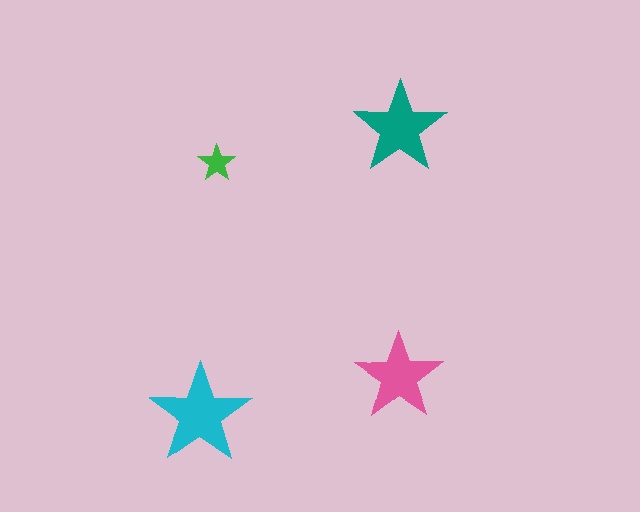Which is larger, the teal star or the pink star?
The teal one.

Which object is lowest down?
The cyan star is bottommost.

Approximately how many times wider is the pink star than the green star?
About 2.5 times wider.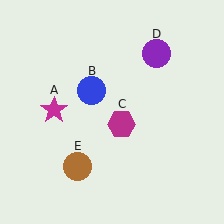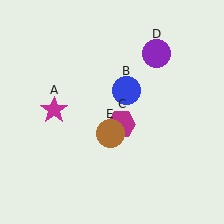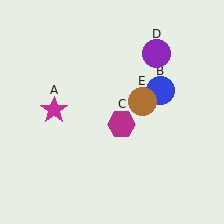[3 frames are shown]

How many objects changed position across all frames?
2 objects changed position: blue circle (object B), brown circle (object E).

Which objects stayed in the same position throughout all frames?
Magenta star (object A) and magenta hexagon (object C) and purple circle (object D) remained stationary.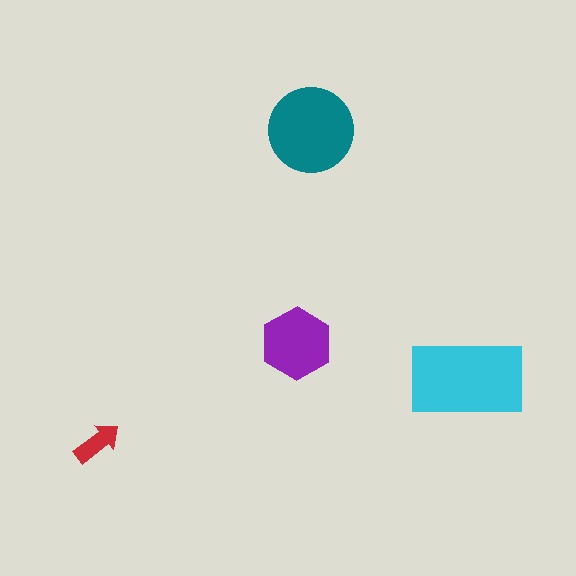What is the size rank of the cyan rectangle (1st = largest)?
1st.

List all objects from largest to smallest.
The cyan rectangle, the teal circle, the purple hexagon, the red arrow.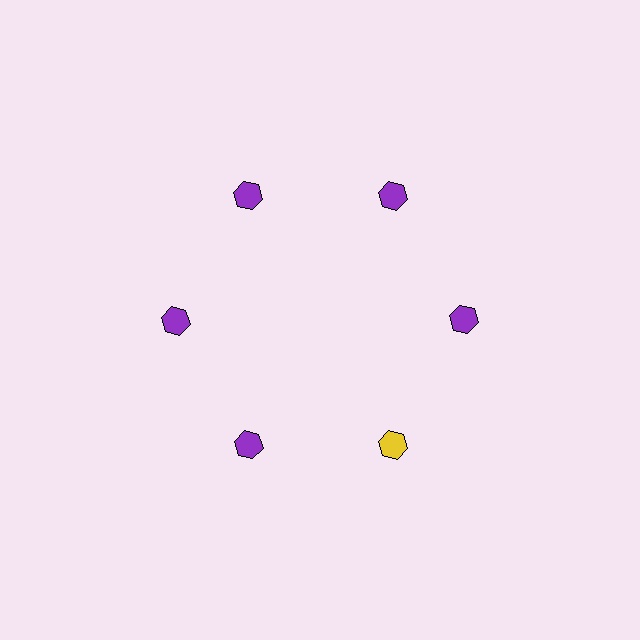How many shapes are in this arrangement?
There are 6 shapes arranged in a ring pattern.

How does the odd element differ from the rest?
It has a different color: yellow instead of purple.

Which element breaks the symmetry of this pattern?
The yellow hexagon at roughly the 5 o'clock position breaks the symmetry. All other shapes are purple hexagons.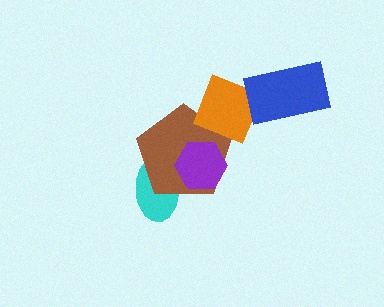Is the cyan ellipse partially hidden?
Yes, it is partially covered by another shape.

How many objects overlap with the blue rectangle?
1 object overlaps with the blue rectangle.